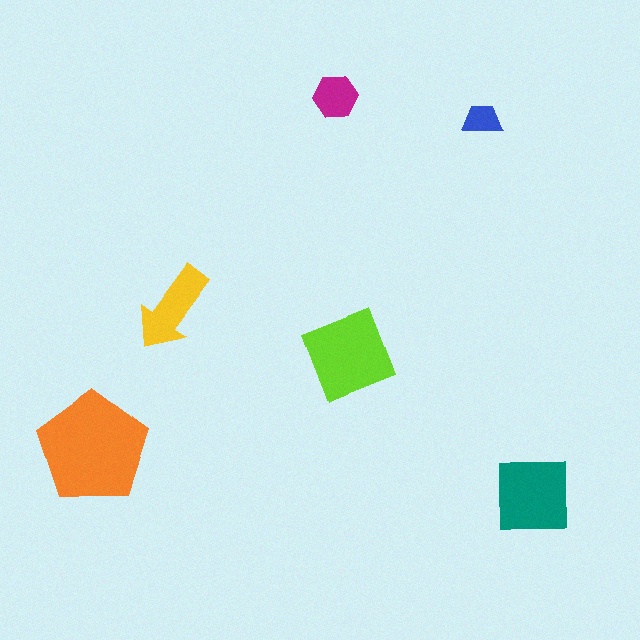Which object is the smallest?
The blue trapezoid.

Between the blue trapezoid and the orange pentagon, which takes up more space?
The orange pentagon.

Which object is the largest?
The orange pentagon.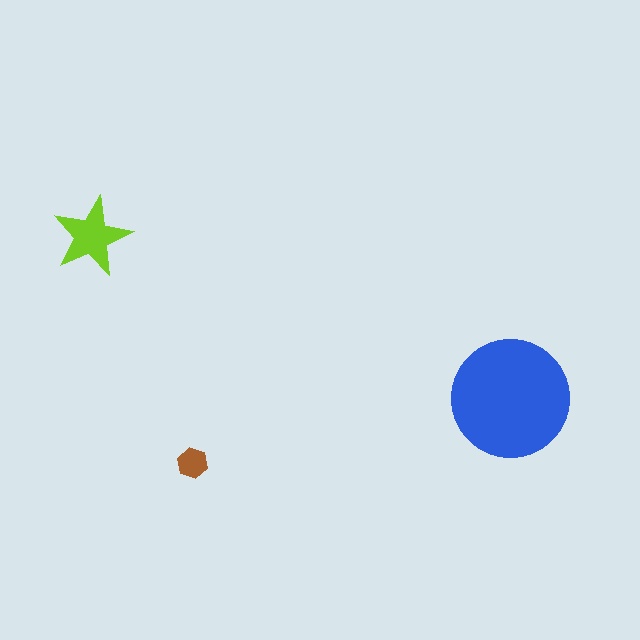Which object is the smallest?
The brown hexagon.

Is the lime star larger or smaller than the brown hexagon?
Larger.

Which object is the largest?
The blue circle.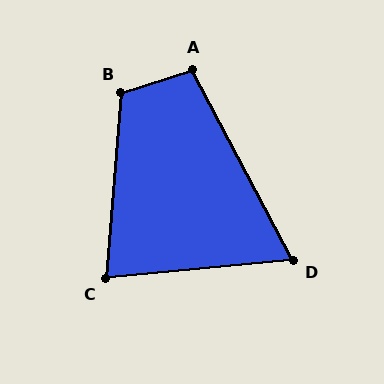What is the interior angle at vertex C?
Approximately 80 degrees (acute).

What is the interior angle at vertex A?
Approximately 100 degrees (obtuse).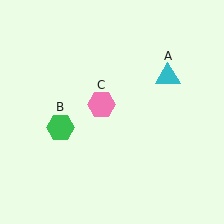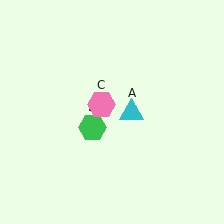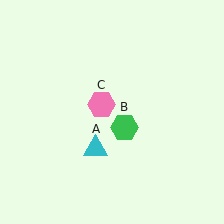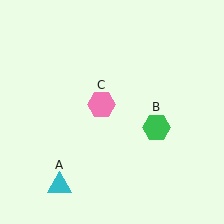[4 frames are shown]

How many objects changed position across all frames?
2 objects changed position: cyan triangle (object A), green hexagon (object B).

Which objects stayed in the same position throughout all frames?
Pink hexagon (object C) remained stationary.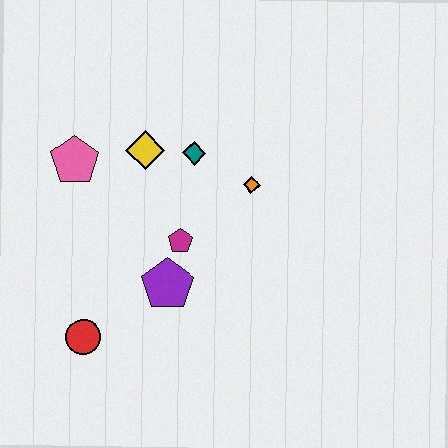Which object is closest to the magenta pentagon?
The purple pentagon is closest to the magenta pentagon.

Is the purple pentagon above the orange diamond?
No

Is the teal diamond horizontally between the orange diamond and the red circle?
Yes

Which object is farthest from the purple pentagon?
The pink pentagon is farthest from the purple pentagon.